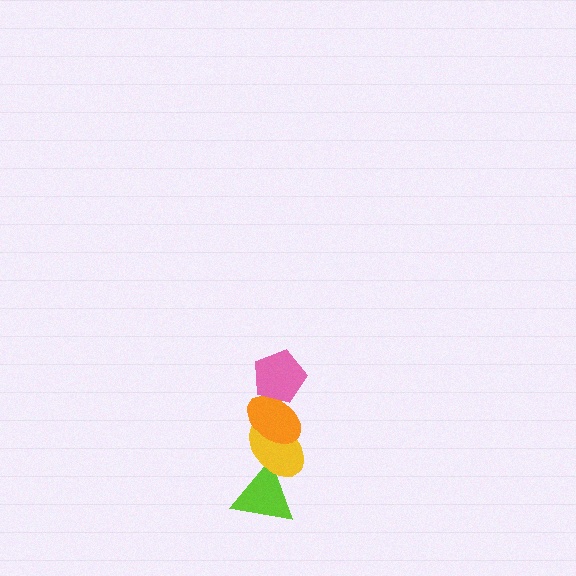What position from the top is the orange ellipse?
The orange ellipse is 2nd from the top.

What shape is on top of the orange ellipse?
The pink pentagon is on top of the orange ellipse.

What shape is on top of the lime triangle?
The yellow ellipse is on top of the lime triangle.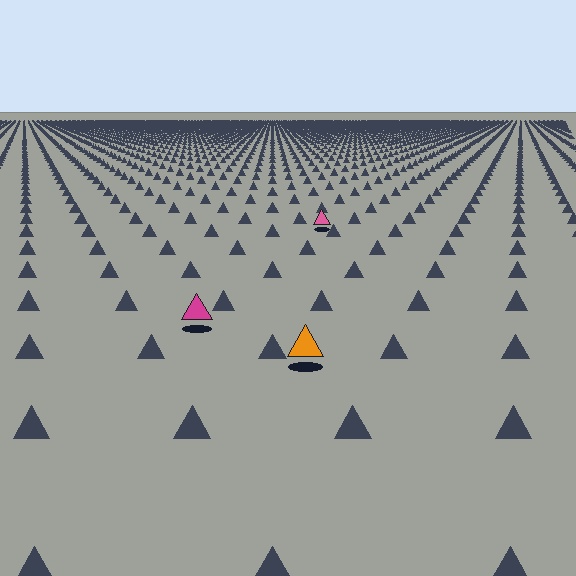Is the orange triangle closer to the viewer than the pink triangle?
Yes. The orange triangle is closer — you can tell from the texture gradient: the ground texture is coarser near it.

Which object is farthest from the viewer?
The pink triangle is farthest from the viewer. It appears smaller and the ground texture around it is denser.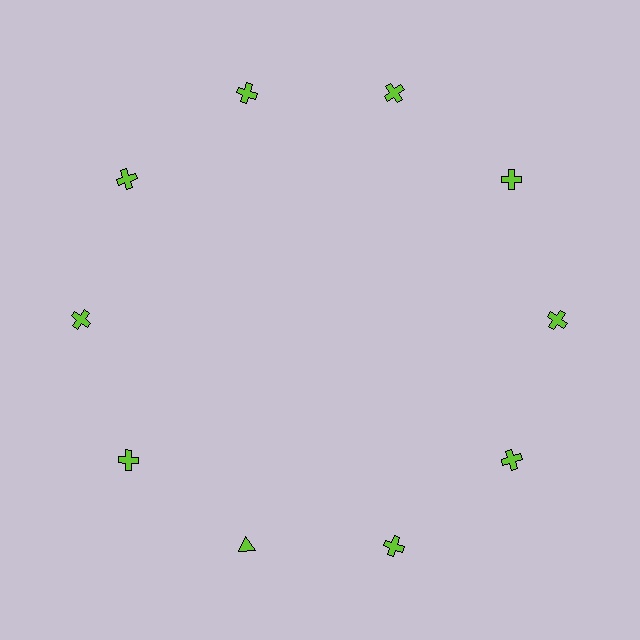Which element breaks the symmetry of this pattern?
The lime triangle at roughly the 7 o'clock position breaks the symmetry. All other shapes are lime crosses.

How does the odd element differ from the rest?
It has a different shape: triangle instead of cross.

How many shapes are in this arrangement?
There are 10 shapes arranged in a ring pattern.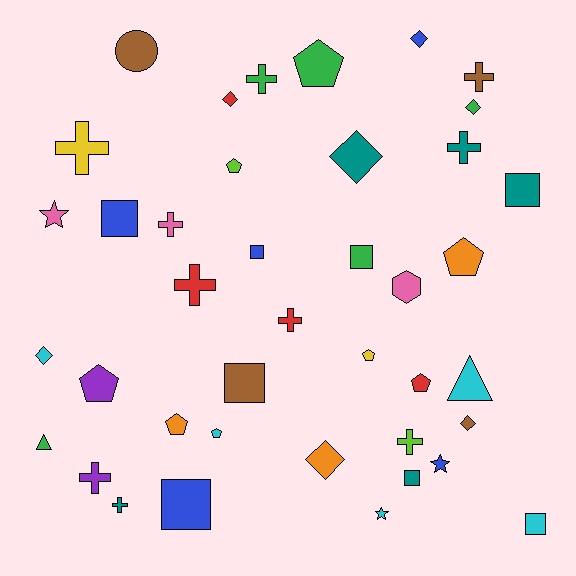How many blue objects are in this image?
There are 5 blue objects.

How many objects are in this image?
There are 40 objects.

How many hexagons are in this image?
There is 1 hexagon.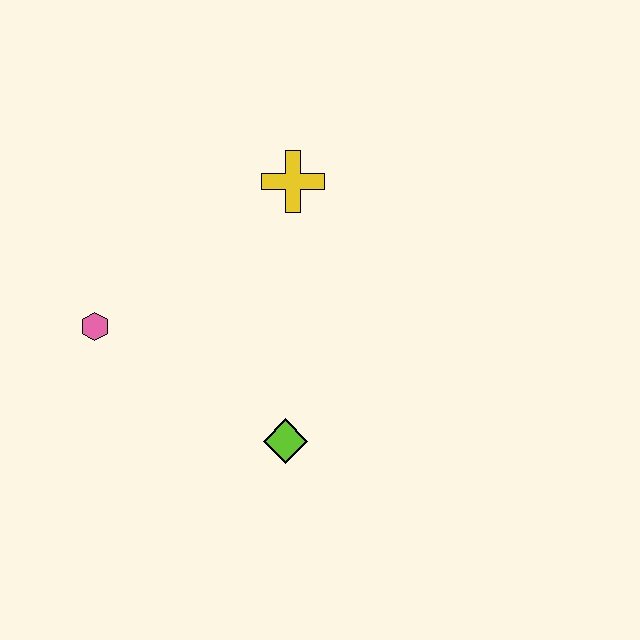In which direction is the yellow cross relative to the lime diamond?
The yellow cross is above the lime diamond.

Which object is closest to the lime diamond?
The pink hexagon is closest to the lime diamond.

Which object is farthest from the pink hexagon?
The yellow cross is farthest from the pink hexagon.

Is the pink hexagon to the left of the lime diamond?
Yes